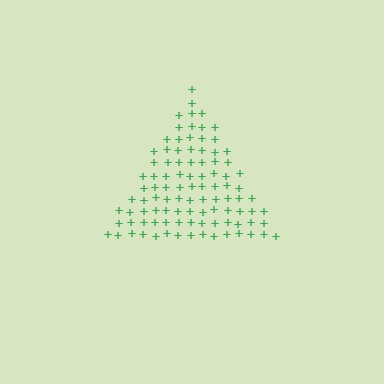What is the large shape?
The large shape is a triangle.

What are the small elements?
The small elements are plus signs.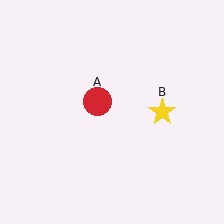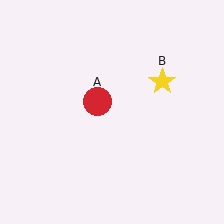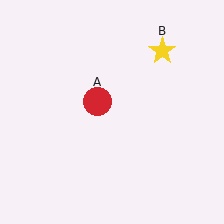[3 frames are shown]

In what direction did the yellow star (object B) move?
The yellow star (object B) moved up.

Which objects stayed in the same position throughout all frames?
Red circle (object A) remained stationary.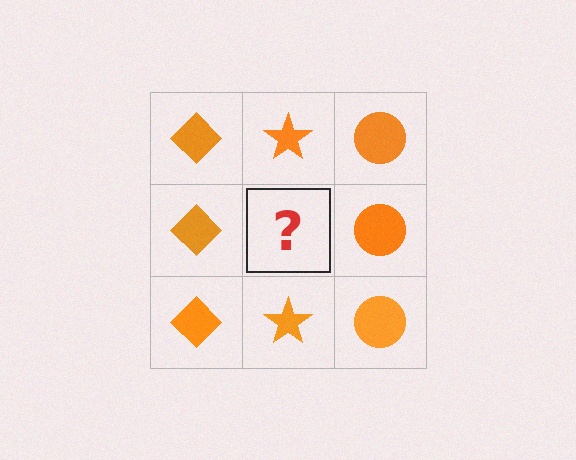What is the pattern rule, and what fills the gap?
The rule is that each column has a consistent shape. The gap should be filled with an orange star.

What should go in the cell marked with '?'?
The missing cell should contain an orange star.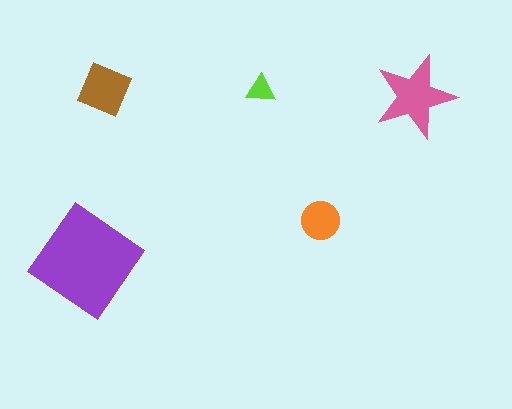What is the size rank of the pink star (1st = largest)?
2nd.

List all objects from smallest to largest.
The lime triangle, the orange circle, the brown square, the pink star, the purple diamond.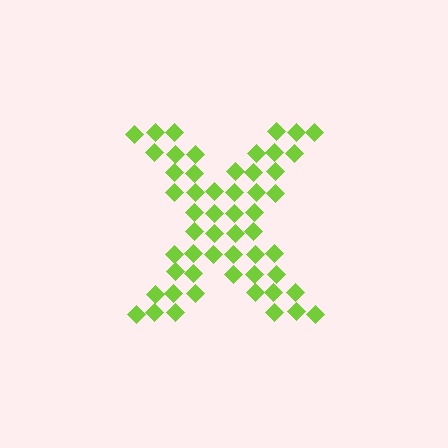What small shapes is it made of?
It is made of small diamonds.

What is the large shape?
The large shape is the letter X.